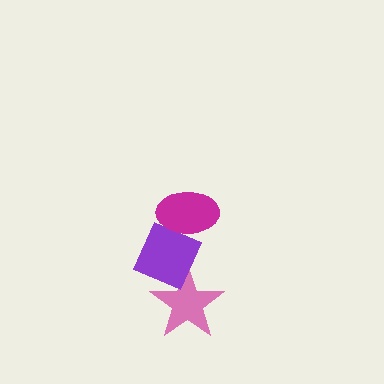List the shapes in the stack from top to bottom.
From top to bottom: the magenta ellipse, the purple diamond, the pink star.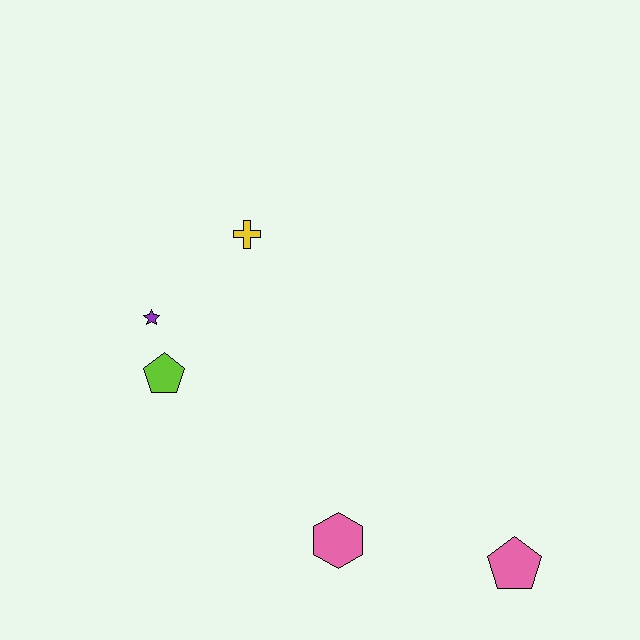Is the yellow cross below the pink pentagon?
No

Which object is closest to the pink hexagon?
The pink pentagon is closest to the pink hexagon.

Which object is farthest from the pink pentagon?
The purple star is farthest from the pink pentagon.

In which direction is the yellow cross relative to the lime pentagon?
The yellow cross is above the lime pentagon.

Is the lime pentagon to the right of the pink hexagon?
No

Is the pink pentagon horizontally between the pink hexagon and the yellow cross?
No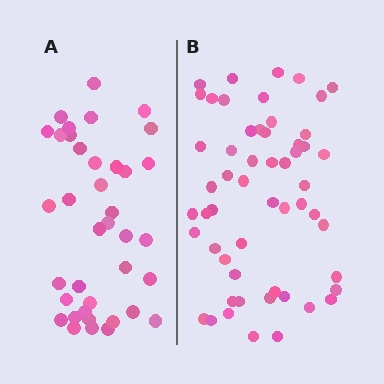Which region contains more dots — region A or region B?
Region B (the right region) has more dots.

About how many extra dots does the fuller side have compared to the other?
Region B has approximately 15 more dots than region A.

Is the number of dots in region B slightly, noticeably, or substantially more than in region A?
Region B has noticeably more, but not dramatically so. The ratio is roughly 1.4 to 1.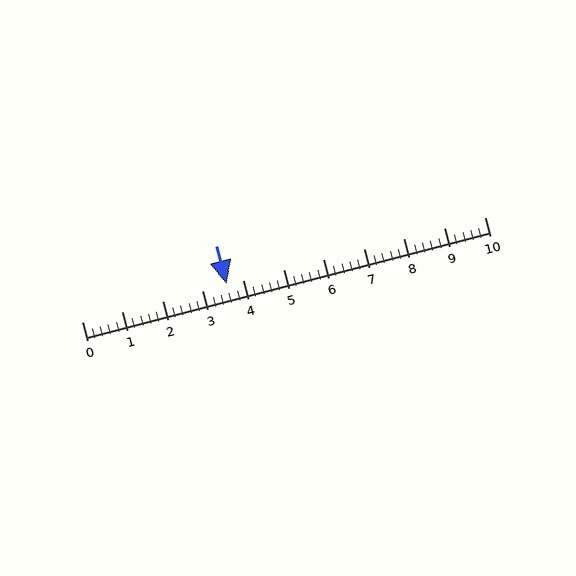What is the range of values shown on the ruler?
The ruler shows values from 0 to 10.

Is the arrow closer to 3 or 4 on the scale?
The arrow is closer to 4.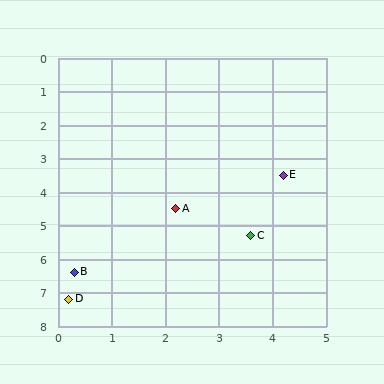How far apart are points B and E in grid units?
Points B and E are about 4.9 grid units apart.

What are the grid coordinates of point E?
Point E is at approximately (4.2, 3.5).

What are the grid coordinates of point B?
Point B is at approximately (0.3, 6.4).